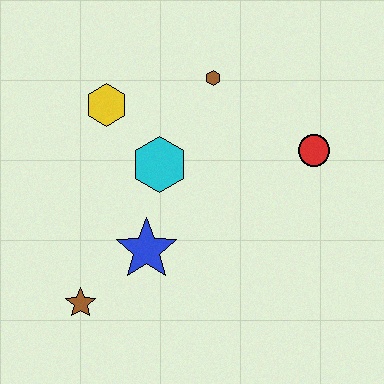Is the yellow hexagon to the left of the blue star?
Yes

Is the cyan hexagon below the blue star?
No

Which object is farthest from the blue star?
The red circle is farthest from the blue star.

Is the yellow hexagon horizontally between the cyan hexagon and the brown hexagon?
No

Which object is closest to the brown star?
The blue star is closest to the brown star.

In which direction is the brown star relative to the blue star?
The brown star is to the left of the blue star.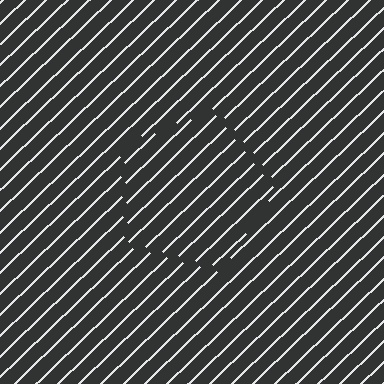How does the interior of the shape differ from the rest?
The interior of the shape contains the same grating, shifted by half a period — the contour is defined by the phase discontinuity where line-ends from the inner and outer gratings abut.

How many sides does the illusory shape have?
5 sides — the line-ends trace a pentagon.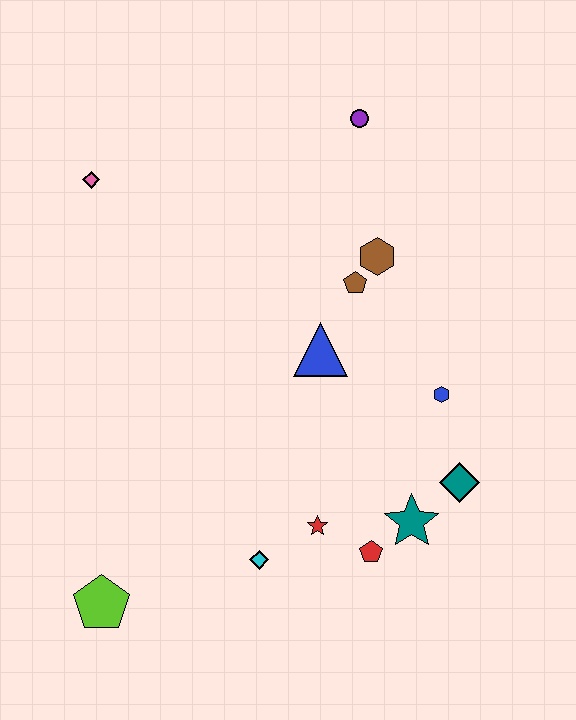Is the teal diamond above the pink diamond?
No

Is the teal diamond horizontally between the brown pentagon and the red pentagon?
No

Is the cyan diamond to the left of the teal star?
Yes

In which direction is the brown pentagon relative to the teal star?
The brown pentagon is above the teal star.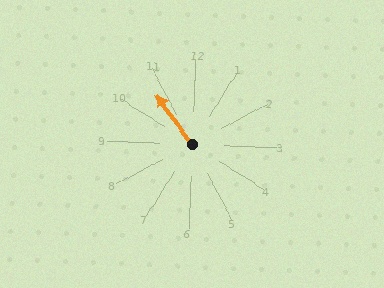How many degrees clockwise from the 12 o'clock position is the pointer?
Approximately 322 degrees.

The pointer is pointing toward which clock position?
Roughly 11 o'clock.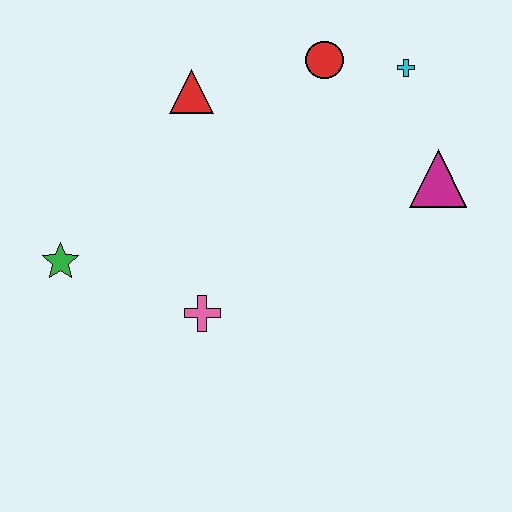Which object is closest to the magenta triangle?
The cyan cross is closest to the magenta triangle.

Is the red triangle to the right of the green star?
Yes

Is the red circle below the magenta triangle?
No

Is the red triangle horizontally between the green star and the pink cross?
Yes